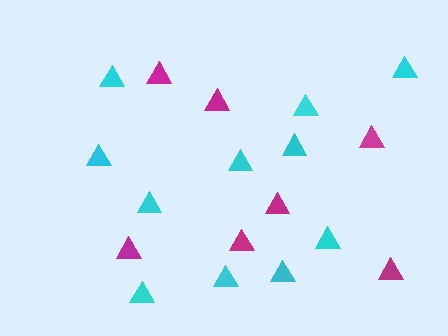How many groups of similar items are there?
There are 2 groups: one group of magenta triangles (7) and one group of cyan triangles (11).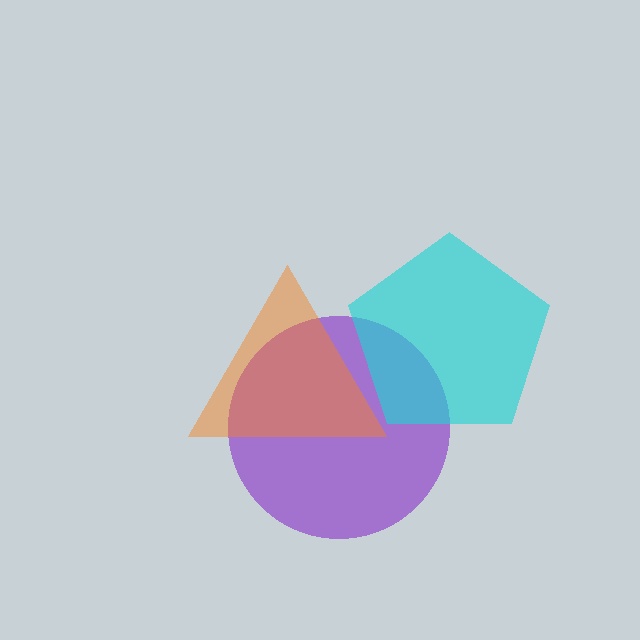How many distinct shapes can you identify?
There are 3 distinct shapes: a purple circle, an orange triangle, a cyan pentagon.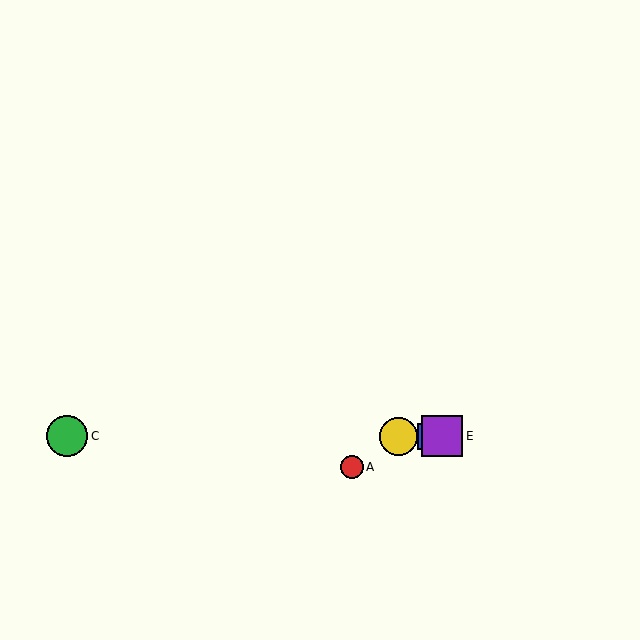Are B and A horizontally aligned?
No, B is at y≈436 and A is at y≈467.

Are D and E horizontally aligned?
Yes, both are at y≈436.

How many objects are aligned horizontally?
4 objects (B, C, D, E) are aligned horizontally.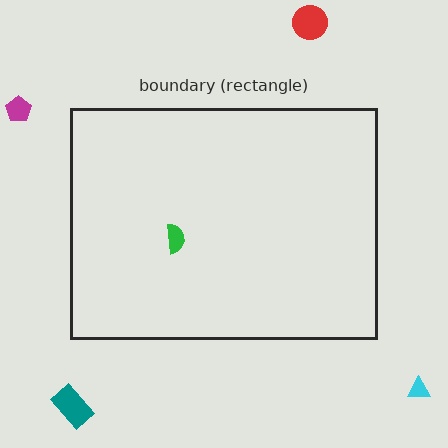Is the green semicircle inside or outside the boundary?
Inside.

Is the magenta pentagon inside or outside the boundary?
Outside.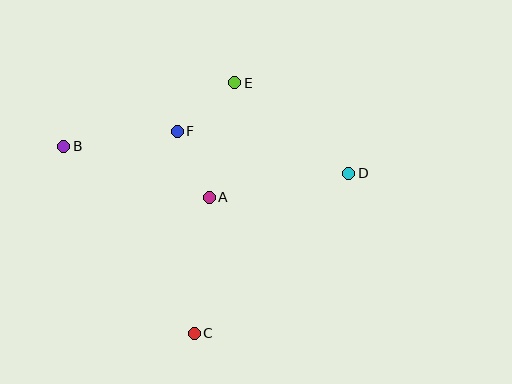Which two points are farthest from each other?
Points B and D are farthest from each other.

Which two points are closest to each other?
Points A and F are closest to each other.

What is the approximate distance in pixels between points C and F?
The distance between C and F is approximately 203 pixels.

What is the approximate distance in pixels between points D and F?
The distance between D and F is approximately 176 pixels.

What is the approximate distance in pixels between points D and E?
The distance between D and E is approximately 146 pixels.